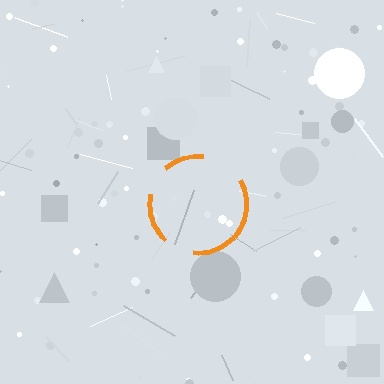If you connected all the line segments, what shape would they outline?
They would outline a circle.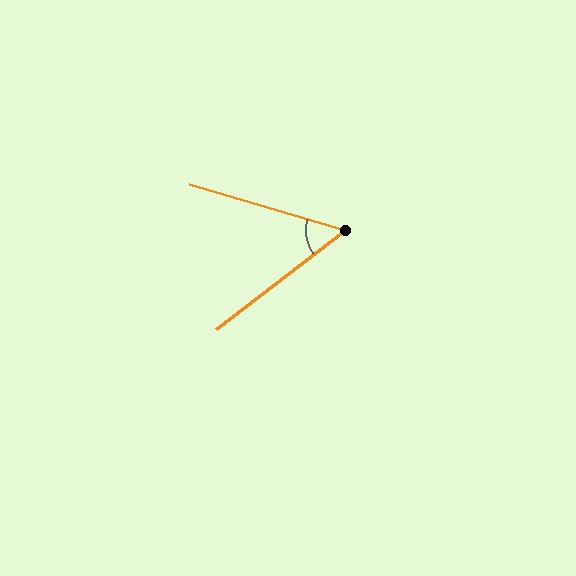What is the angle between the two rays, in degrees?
Approximately 54 degrees.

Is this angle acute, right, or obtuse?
It is acute.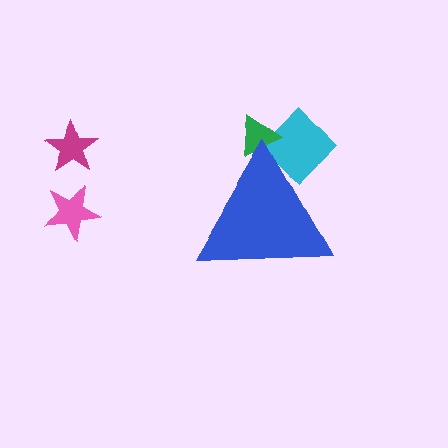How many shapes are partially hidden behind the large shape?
2 shapes are partially hidden.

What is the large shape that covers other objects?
A blue triangle.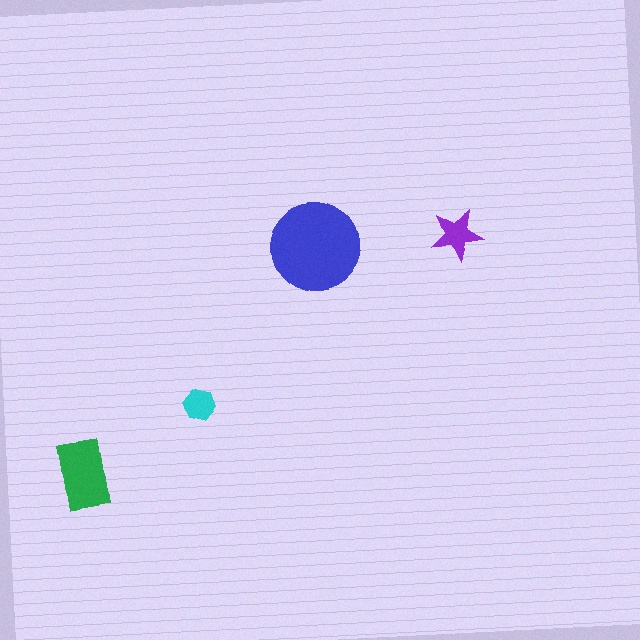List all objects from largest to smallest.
The blue circle, the green rectangle, the purple star, the cyan hexagon.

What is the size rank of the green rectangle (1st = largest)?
2nd.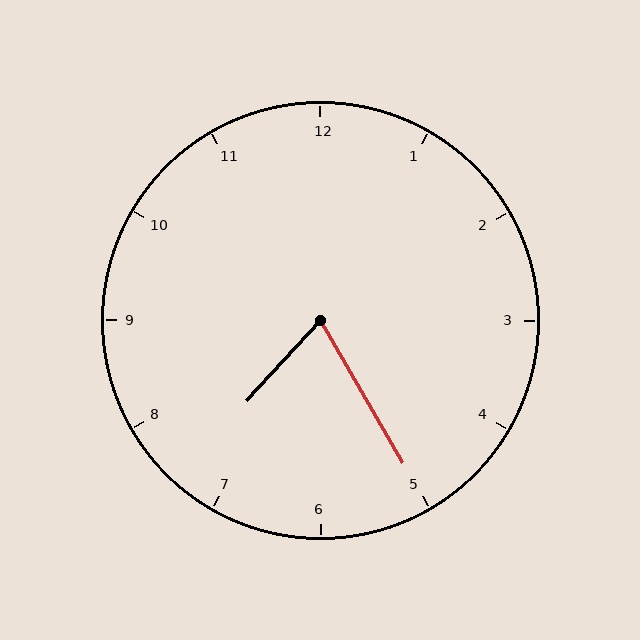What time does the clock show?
7:25.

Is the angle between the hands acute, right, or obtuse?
It is acute.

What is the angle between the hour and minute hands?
Approximately 72 degrees.